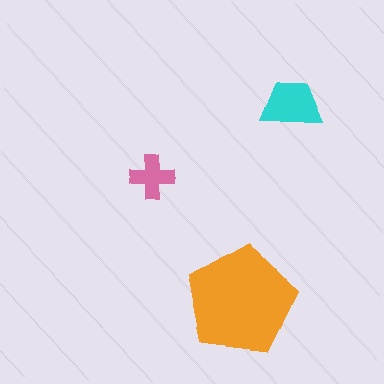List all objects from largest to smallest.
The orange pentagon, the cyan trapezoid, the pink cross.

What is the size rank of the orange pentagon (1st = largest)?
1st.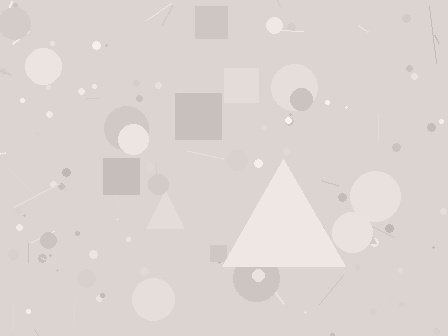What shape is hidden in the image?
A triangle is hidden in the image.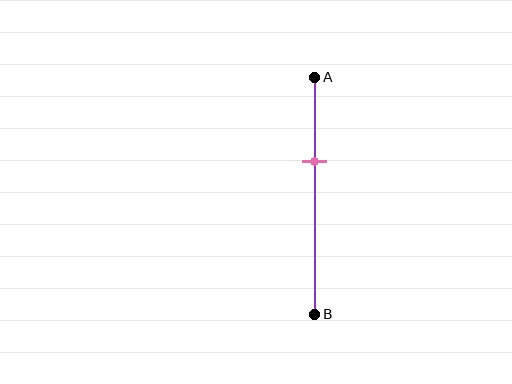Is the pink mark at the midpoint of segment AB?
No, the mark is at about 35% from A, not at the 50% midpoint.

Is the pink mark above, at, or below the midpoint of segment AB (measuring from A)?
The pink mark is above the midpoint of segment AB.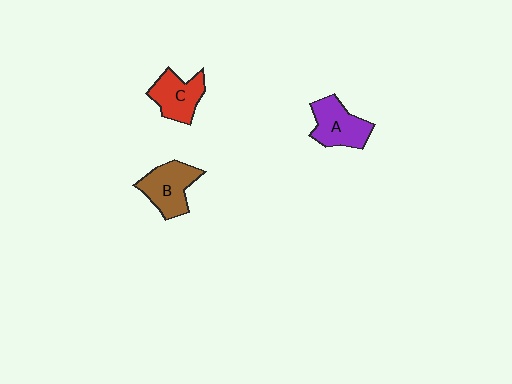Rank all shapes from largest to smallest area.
From largest to smallest: B (brown), A (purple), C (red).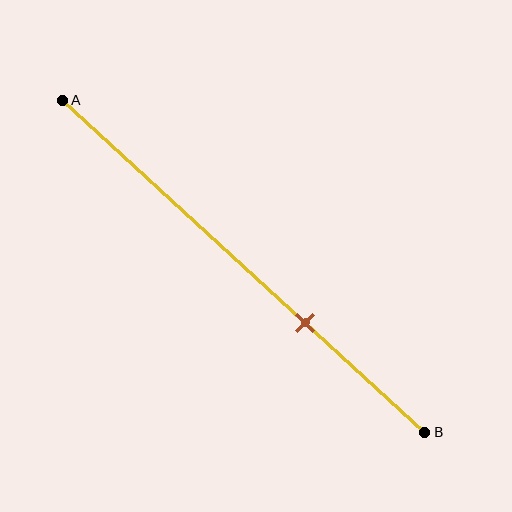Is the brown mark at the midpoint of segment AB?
No, the mark is at about 65% from A, not at the 50% midpoint.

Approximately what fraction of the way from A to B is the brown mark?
The brown mark is approximately 65% of the way from A to B.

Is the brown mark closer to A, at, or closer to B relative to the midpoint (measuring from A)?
The brown mark is closer to point B than the midpoint of segment AB.